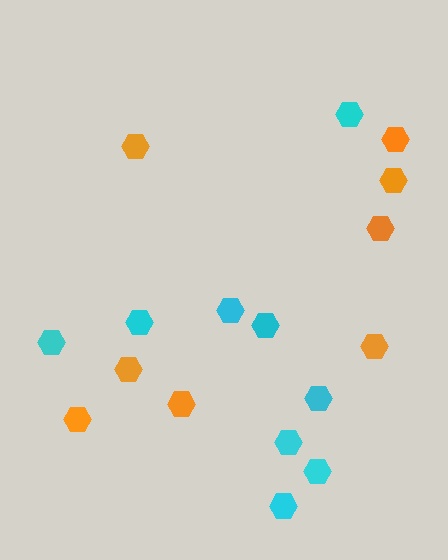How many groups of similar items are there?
There are 2 groups: one group of orange hexagons (8) and one group of cyan hexagons (9).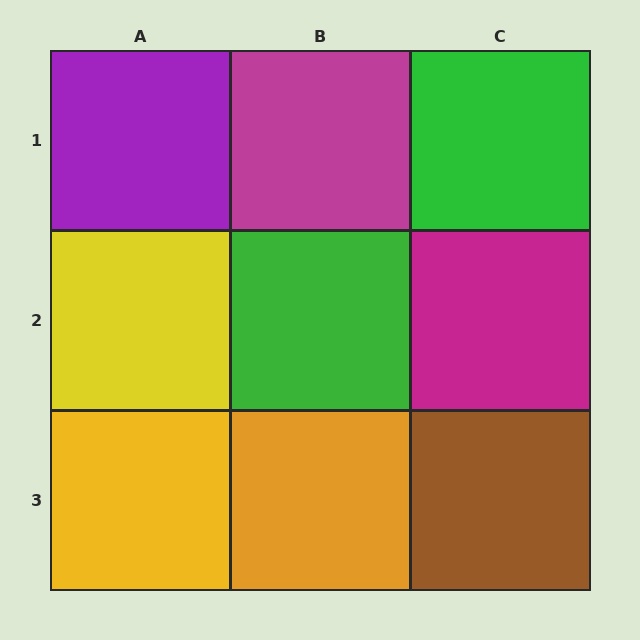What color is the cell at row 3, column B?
Orange.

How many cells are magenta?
2 cells are magenta.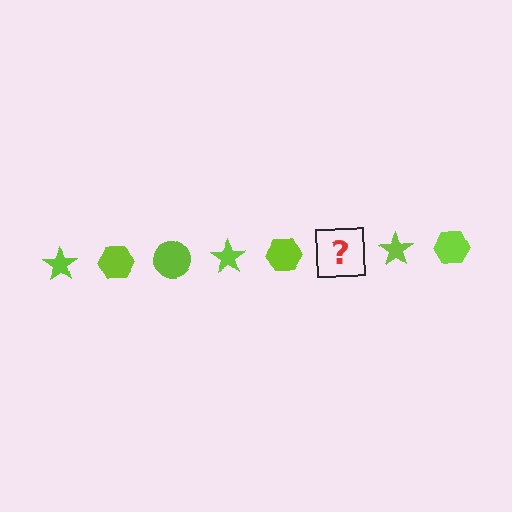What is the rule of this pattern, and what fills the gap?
The rule is that the pattern cycles through star, hexagon, circle shapes in lime. The gap should be filled with a lime circle.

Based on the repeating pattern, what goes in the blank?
The blank should be a lime circle.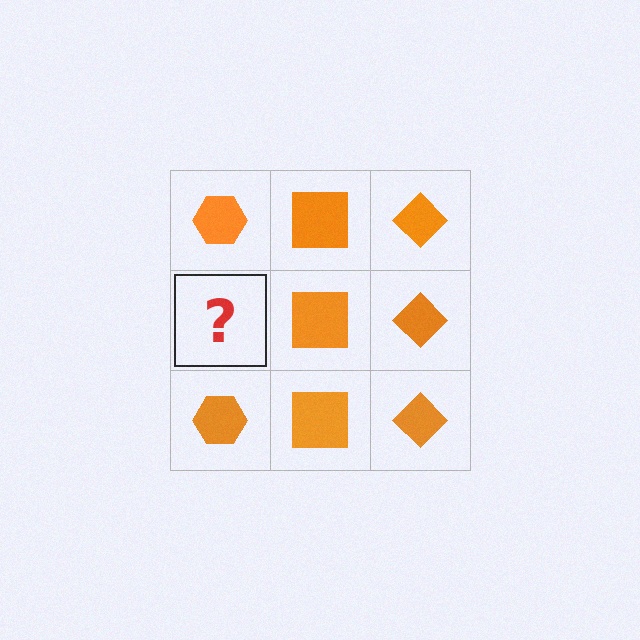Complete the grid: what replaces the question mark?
The question mark should be replaced with an orange hexagon.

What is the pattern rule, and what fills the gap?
The rule is that each column has a consistent shape. The gap should be filled with an orange hexagon.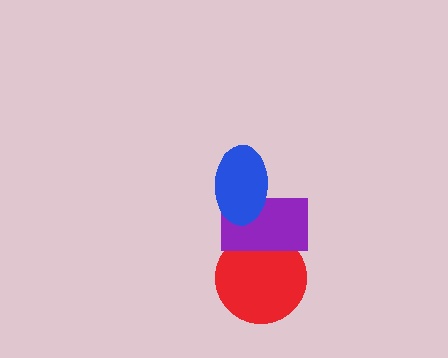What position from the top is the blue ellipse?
The blue ellipse is 1st from the top.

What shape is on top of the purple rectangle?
The blue ellipse is on top of the purple rectangle.